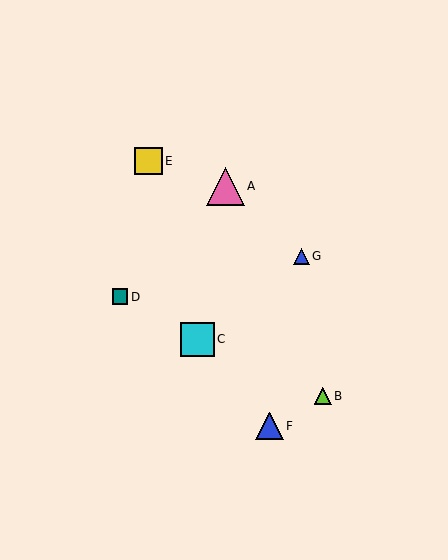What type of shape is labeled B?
Shape B is a lime triangle.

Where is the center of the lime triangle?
The center of the lime triangle is at (323, 396).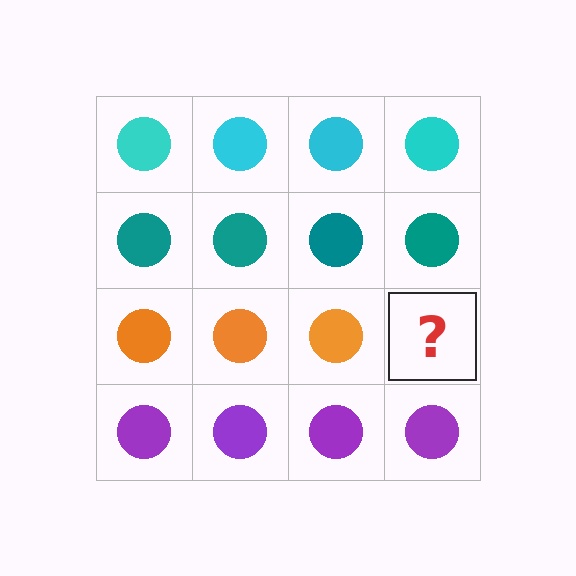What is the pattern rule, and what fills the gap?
The rule is that each row has a consistent color. The gap should be filled with an orange circle.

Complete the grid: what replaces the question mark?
The question mark should be replaced with an orange circle.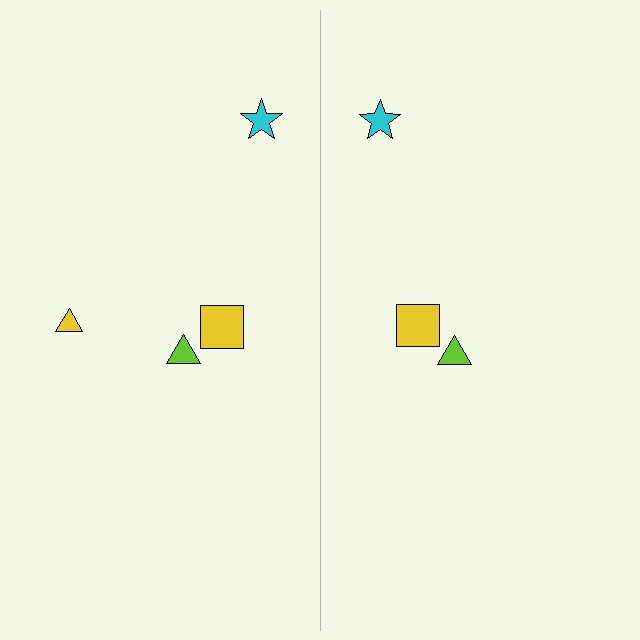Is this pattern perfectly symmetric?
No, the pattern is not perfectly symmetric. A yellow triangle is missing from the right side.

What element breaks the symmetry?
A yellow triangle is missing from the right side.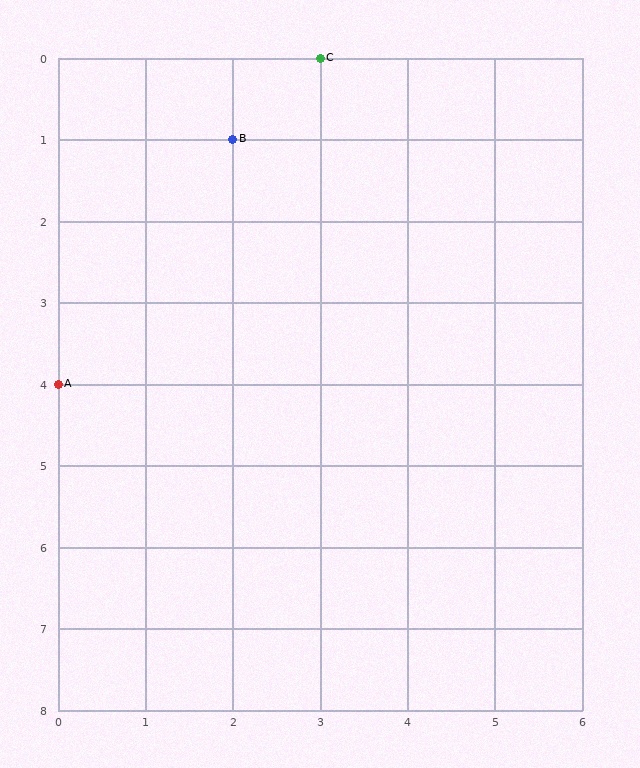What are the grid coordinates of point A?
Point A is at grid coordinates (0, 4).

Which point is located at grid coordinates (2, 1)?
Point B is at (2, 1).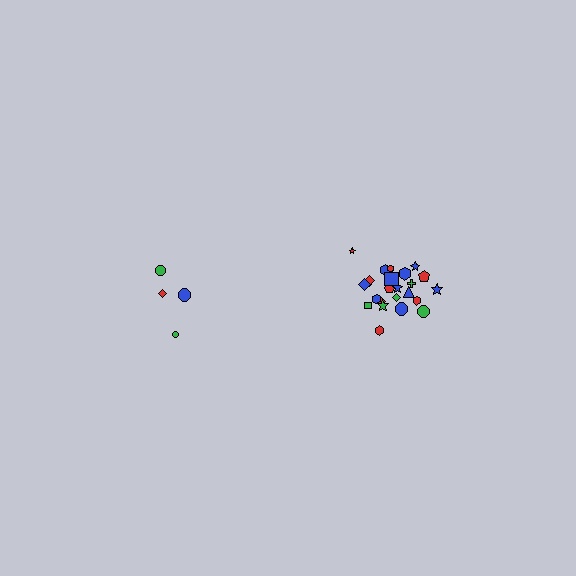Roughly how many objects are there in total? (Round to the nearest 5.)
Roughly 30 objects in total.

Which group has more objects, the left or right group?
The right group.